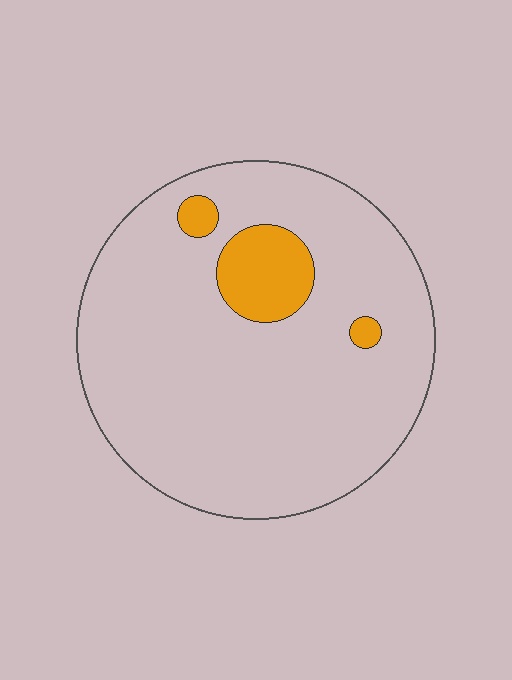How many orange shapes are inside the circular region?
3.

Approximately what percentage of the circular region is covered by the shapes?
Approximately 10%.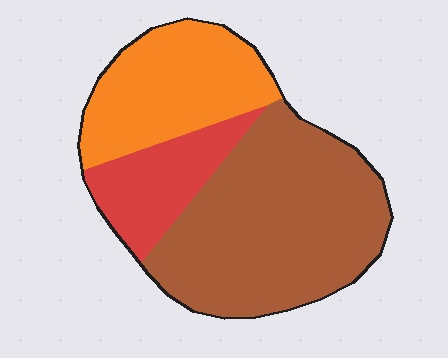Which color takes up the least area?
Red, at roughly 15%.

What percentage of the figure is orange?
Orange takes up between a quarter and a half of the figure.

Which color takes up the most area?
Brown, at roughly 55%.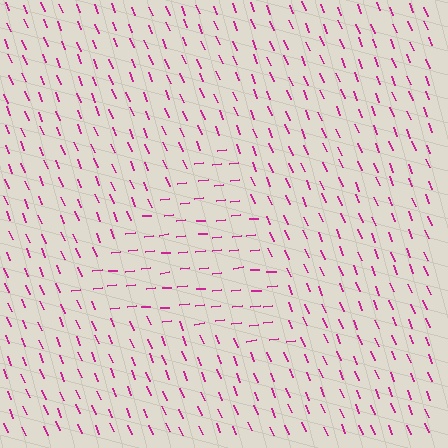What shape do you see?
I see a triangle.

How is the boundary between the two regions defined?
The boundary is defined purely by a change in line orientation (approximately 73 degrees difference). All lines are the same color and thickness.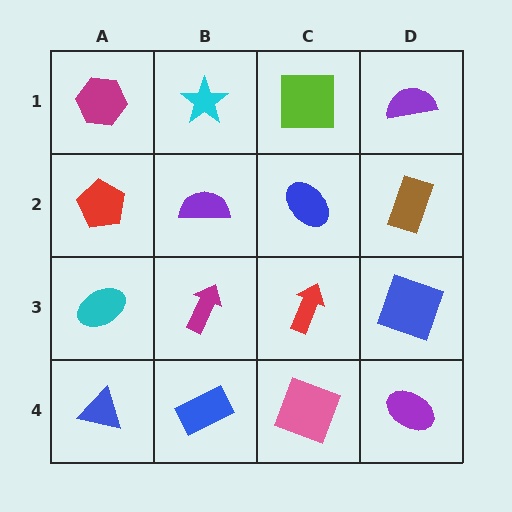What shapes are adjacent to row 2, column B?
A cyan star (row 1, column B), a magenta arrow (row 3, column B), a red pentagon (row 2, column A), a blue ellipse (row 2, column C).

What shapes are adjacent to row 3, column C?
A blue ellipse (row 2, column C), a pink square (row 4, column C), a magenta arrow (row 3, column B), a blue square (row 3, column D).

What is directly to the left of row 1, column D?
A lime square.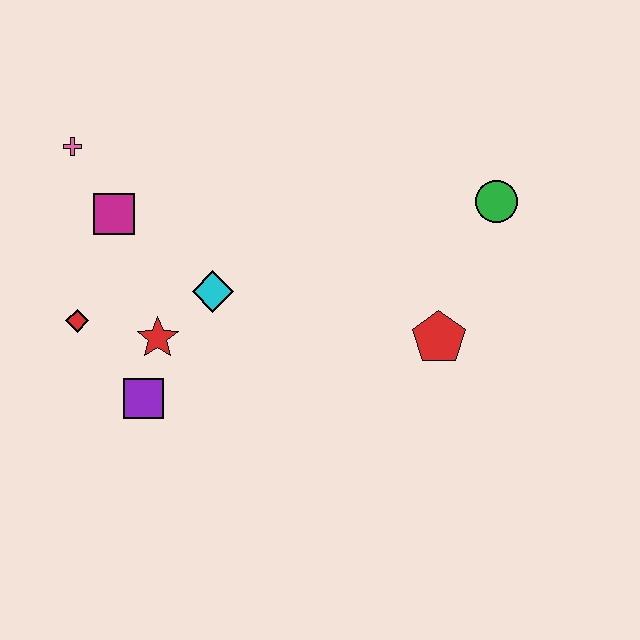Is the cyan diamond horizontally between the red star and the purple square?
No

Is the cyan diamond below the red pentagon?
No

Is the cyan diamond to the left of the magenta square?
No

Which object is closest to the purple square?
The red star is closest to the purple square.